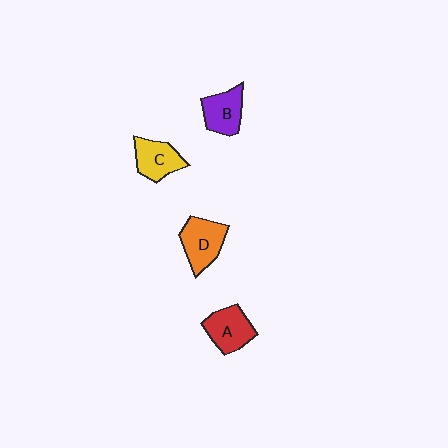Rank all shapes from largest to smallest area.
From largest to smallest: D (orange), A (red), B (purple), C (yellow).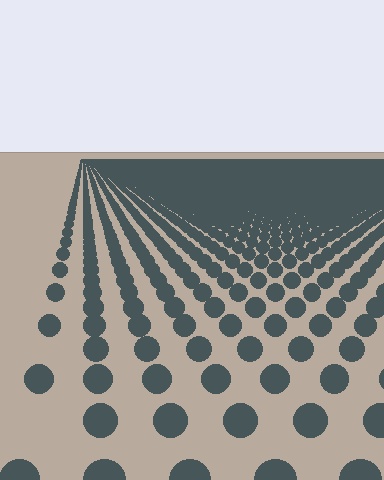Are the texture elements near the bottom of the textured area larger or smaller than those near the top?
Larger. Near the bottom, elements are closer to the viewer and appear at a bigger on-screen size.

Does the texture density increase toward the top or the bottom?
Density increases toward the top.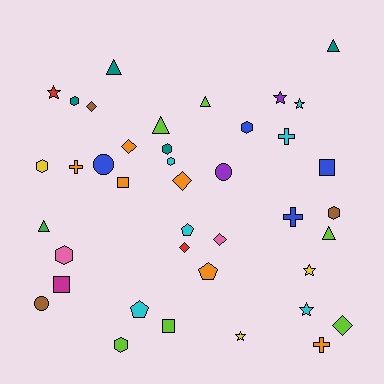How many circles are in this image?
There are 3 circles.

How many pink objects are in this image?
There are 2 pink objects.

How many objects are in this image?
There are 40 objects.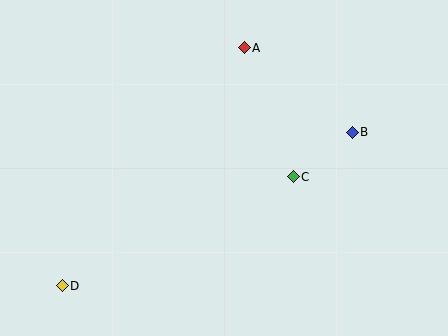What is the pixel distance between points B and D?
The distance between B and D is 328 pixels.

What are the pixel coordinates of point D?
Point D is at (62, 286).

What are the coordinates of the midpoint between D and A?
The midpoint between D and A is at (153, 167).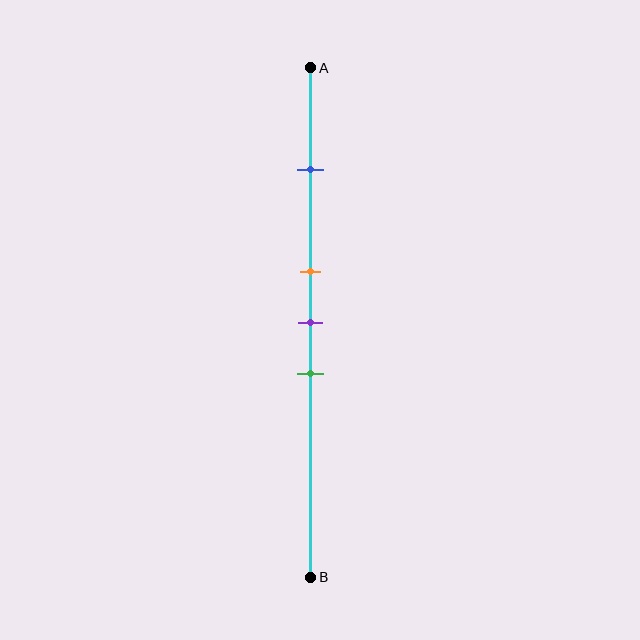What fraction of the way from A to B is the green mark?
The green mark is approximately 60% (0.6) of the way from A to B.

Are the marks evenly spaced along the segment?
No, the marks are not evenly spaced.